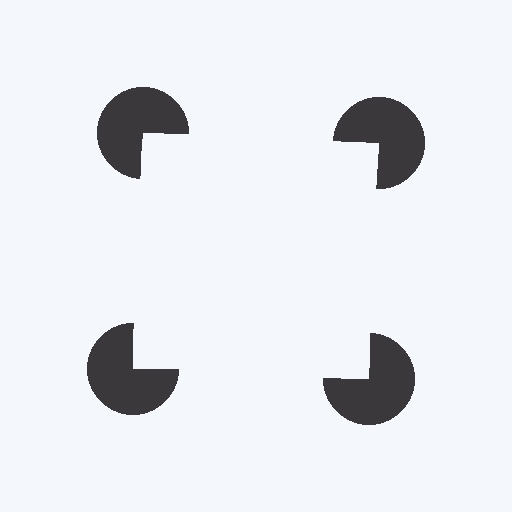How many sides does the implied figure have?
4 sides.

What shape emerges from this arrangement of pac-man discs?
An illusory square — its edges are inferred from the aligned wedge cuts in the pac-man discs, not physically drawn.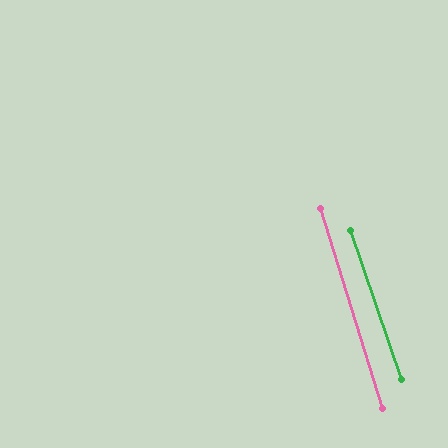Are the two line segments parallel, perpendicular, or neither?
Parallel — their directions differ by only 1.5°.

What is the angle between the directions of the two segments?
Approximately 2 degrees.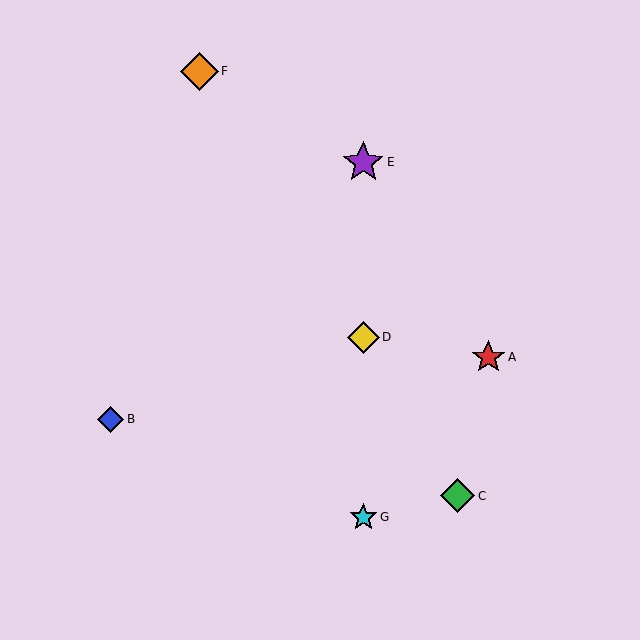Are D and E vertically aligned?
Yes, both are at x≈363.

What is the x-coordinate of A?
Object A is at x≈488.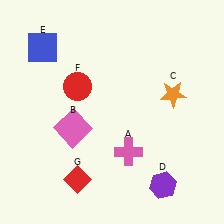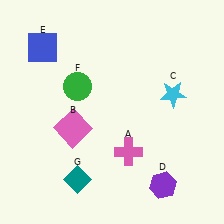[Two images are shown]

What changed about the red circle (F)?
In Image 1, F is red. In Image 2, it changed to green.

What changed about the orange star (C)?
In Image 1, C is orange. In Image 2, it changed to cyan.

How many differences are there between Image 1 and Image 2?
There are 3 differences between the two images.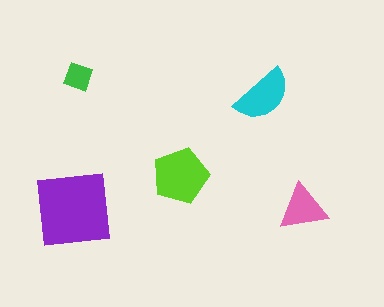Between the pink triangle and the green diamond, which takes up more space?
The pink triangle.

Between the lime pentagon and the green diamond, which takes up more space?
The lime pentagon.